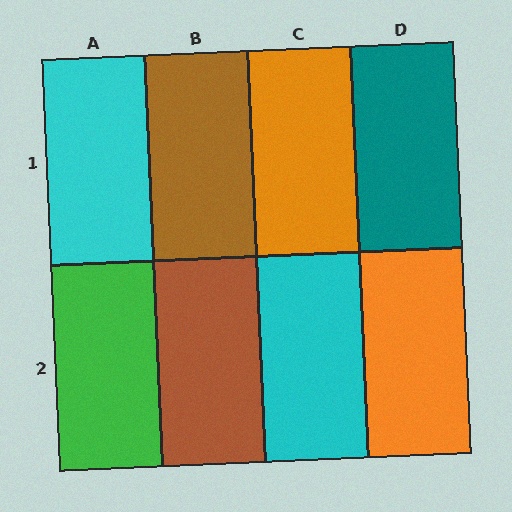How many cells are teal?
1 cell is teal.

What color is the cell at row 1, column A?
Cyan.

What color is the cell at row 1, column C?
Orange.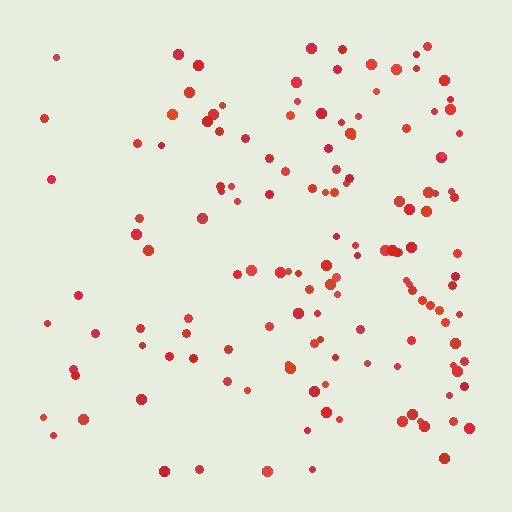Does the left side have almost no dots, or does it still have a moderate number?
Still a moderate number, just noticeably fewer than the right.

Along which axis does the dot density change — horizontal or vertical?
Horizontal.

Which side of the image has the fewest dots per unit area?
The left.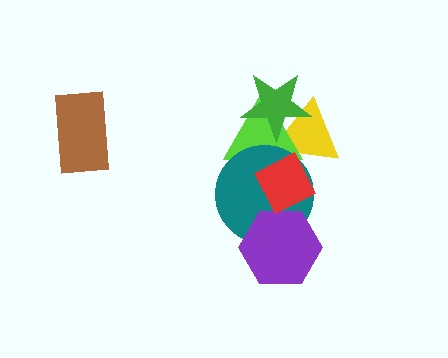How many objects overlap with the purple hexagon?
2 objects overlap with the purple hexagon.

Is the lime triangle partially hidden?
Yes, it is partially covered by another shape.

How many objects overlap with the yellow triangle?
4 objects overlap with the yellow triangle.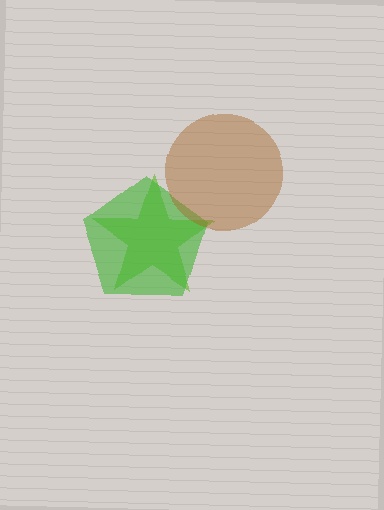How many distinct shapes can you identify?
There are 3 distinct shapes: a lime star, a green pentagon, a brown circle.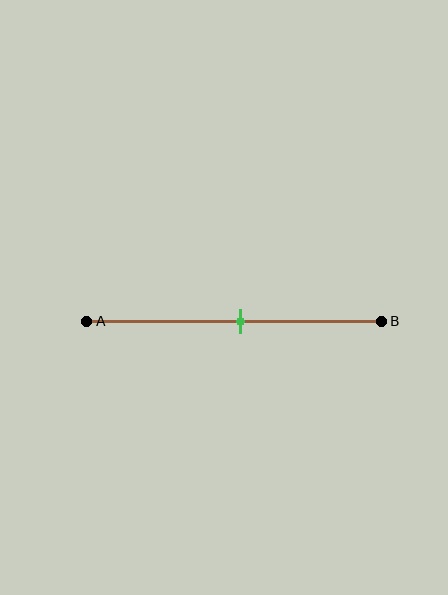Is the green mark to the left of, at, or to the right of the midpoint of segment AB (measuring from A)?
The green mark is approximately at the midpoint of segment AB.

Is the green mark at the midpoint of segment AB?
Yes, the mark is approximately at the midpoint.